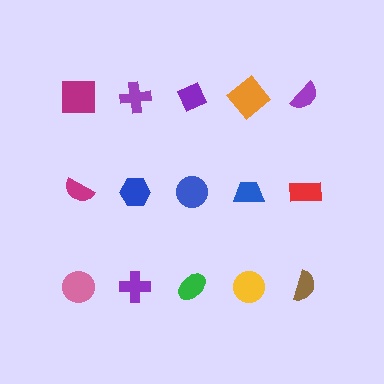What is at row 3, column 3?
A green ellipse.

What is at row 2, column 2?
A blue hexagon.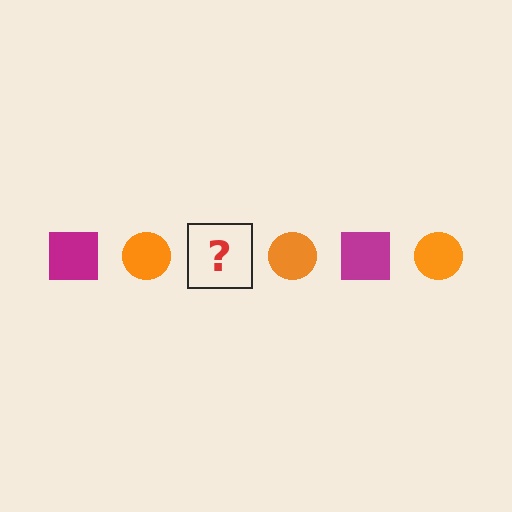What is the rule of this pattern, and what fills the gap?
The rule is that the pattern alternates between magenta square and orange circle. The gap should be filled with a magenta square.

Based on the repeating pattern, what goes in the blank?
The blank should be a magenta square.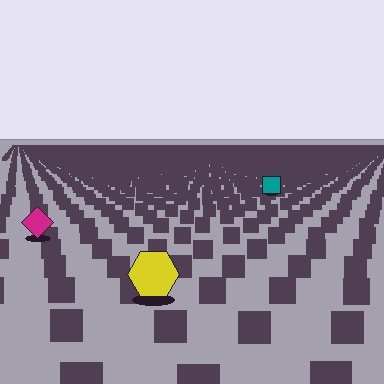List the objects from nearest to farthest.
From nearest to farthest: the yellow hexagon, the magenta diamond, the teal square.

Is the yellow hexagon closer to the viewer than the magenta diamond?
Yes. The yellow hexagon is closer — you can tell from the texture gradient: the ground texture is coarser near it.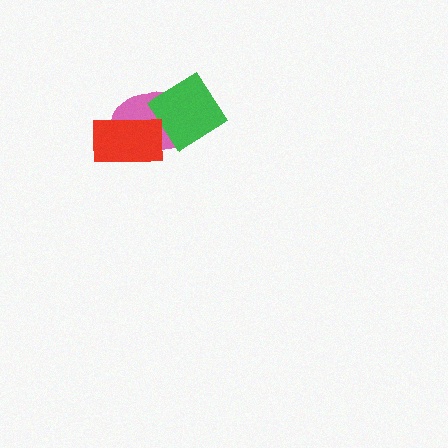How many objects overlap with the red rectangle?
1 object overlaps with the red rectangle.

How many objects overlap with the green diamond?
1 object overlaps with the green diamond.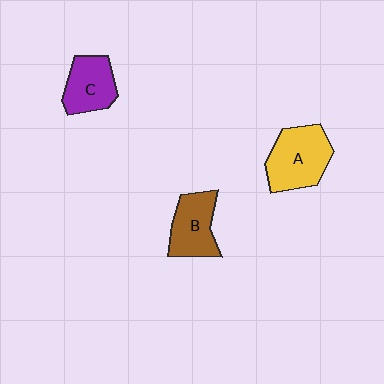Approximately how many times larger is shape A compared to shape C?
Approximately 1.3 times.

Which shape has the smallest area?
Shape C (purple).